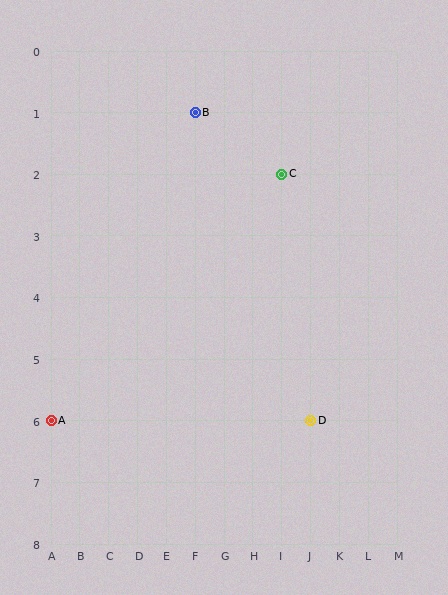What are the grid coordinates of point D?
Point D is at grid coordinates (J, 6).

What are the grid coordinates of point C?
Point C is at grid coordinates (I, 2).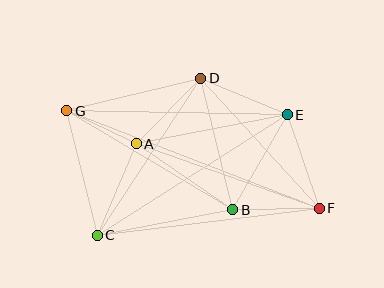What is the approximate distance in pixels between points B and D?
The distance between B and D is approximately 135 pixels.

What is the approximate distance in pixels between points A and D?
The distance between A and D is approximately 92 pixels.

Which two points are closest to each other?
Points A and G are closest to each other.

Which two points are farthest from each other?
Points F and G are farthest from each other.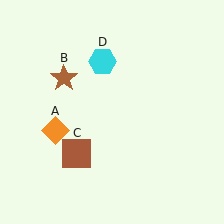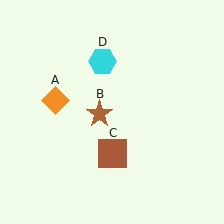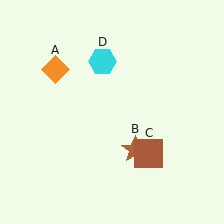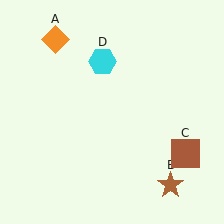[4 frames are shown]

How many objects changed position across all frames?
3 objects changed position: orange diamond (object A), brown star (object B), brown square (object C).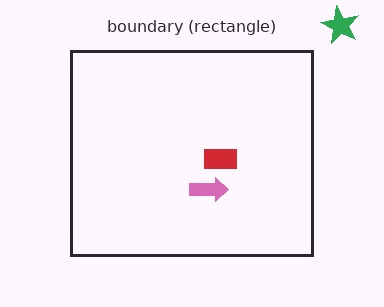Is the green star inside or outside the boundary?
Outside.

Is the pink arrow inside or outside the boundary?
Inside.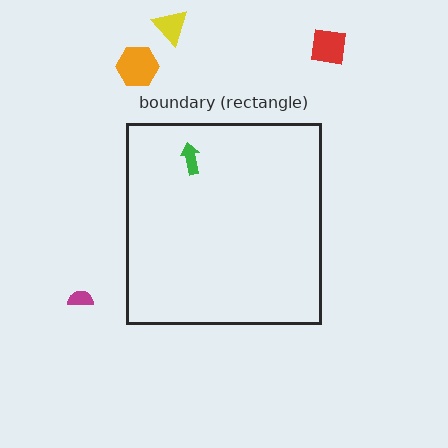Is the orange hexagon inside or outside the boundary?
Outside.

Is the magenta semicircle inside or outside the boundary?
Outside.